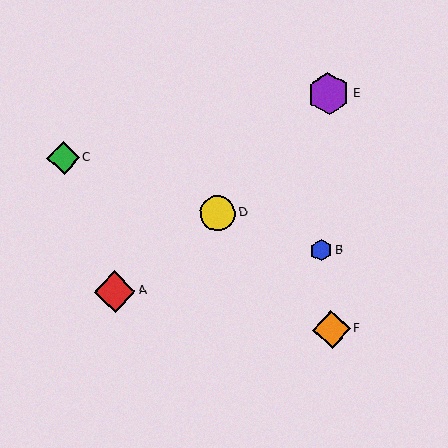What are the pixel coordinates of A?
Object A is at (115, 291).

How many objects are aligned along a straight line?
3 objects (B, C, D) are aligned along a straight line.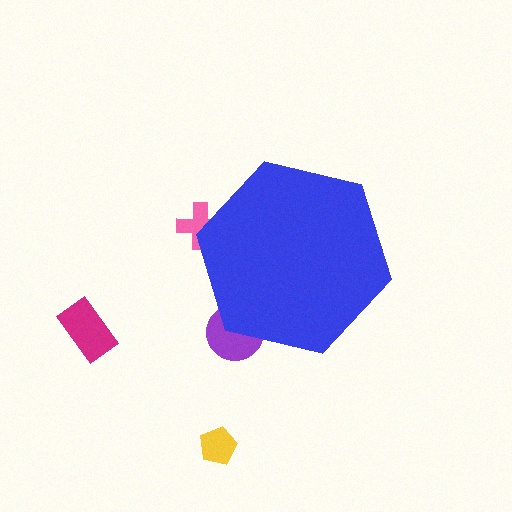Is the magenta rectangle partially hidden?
No, the magenta rectangle is fully visible.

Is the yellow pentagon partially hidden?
No, the yellow pentagon is fully visible.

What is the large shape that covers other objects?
A blue hexagon.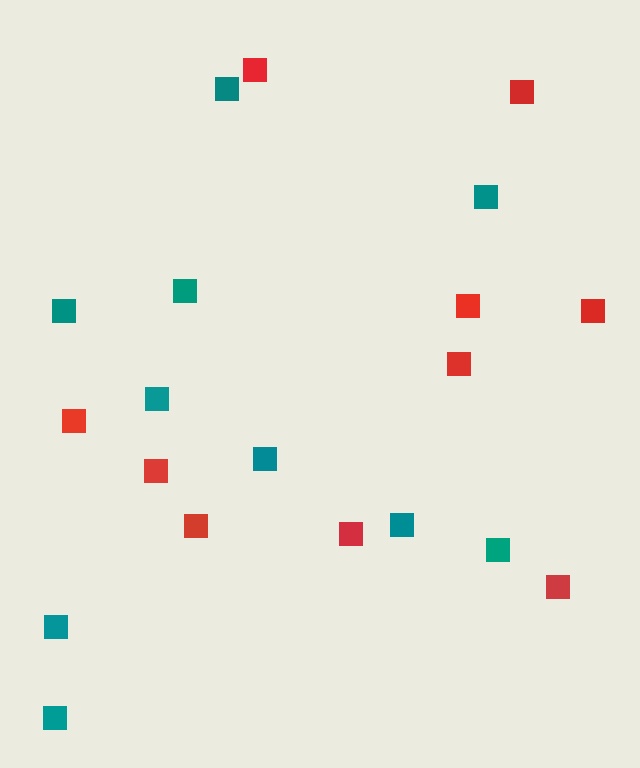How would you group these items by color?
There are 2 groups: one group of red squares (10) and one group of teal squares (10).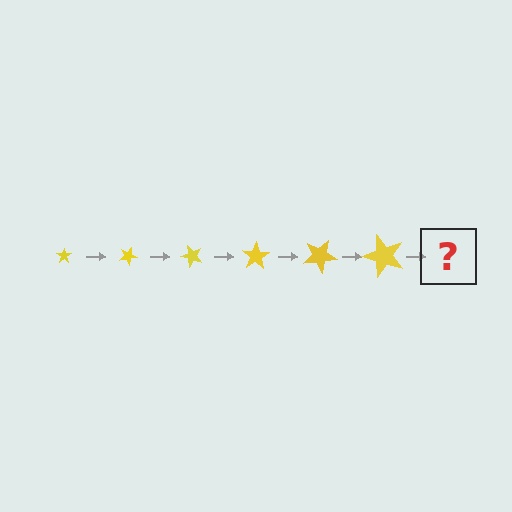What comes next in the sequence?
The next element should be a star, larger than the previous one and rotated 150 degrees from the start.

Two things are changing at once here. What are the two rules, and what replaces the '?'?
The two rules are that the star grows larger each step and it rotates 25 degrees each step. The '?' should be a star, larger than the previous one and rotated 150 degrees from the start.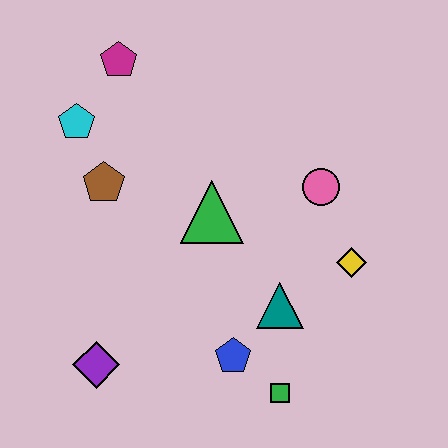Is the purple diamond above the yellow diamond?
No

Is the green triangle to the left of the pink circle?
Yes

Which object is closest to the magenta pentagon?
The cyan pentagon is closest to the magenta pentagon.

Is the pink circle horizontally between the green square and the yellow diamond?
Yes